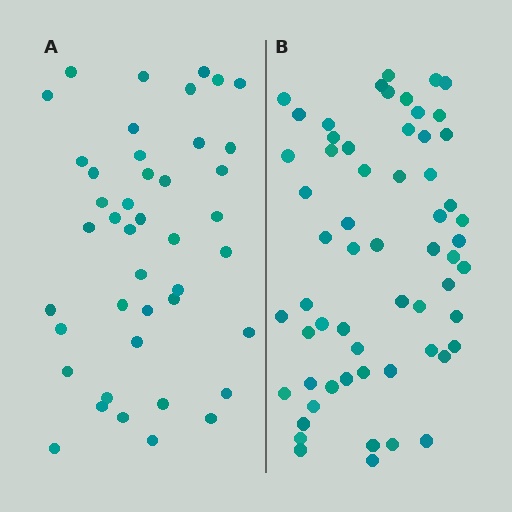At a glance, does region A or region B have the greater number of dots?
Region B (the right region) has more dots.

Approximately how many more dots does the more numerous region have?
Region B has approximately 15 more dots than region A.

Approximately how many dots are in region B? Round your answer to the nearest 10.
About 60 dots.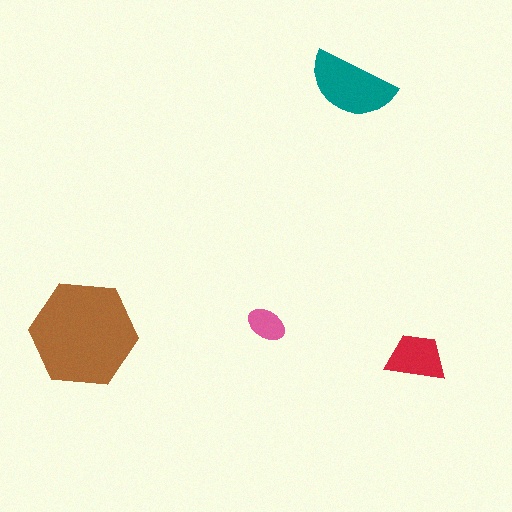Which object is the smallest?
The pink ellipse.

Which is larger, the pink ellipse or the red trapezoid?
The red trapezoid.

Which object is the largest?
The brown hexagon.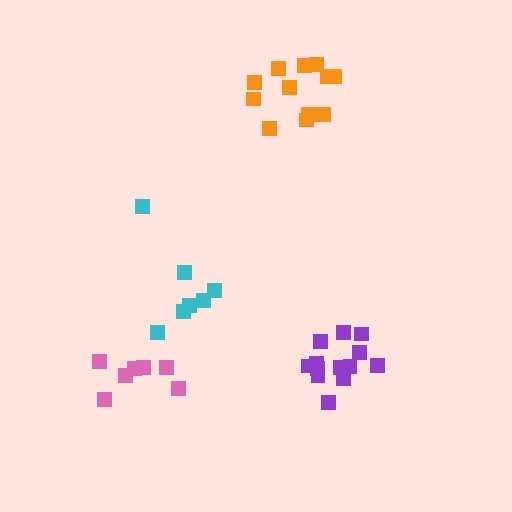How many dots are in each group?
Group 1: 13 dots, Group 2: 7 dots, Group 3: 12 dots, Group 4: 7 dots (39 total).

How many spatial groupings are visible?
There are 4 spatial groupings.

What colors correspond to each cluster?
The clusters are colored: purple, pink, orange, cyan.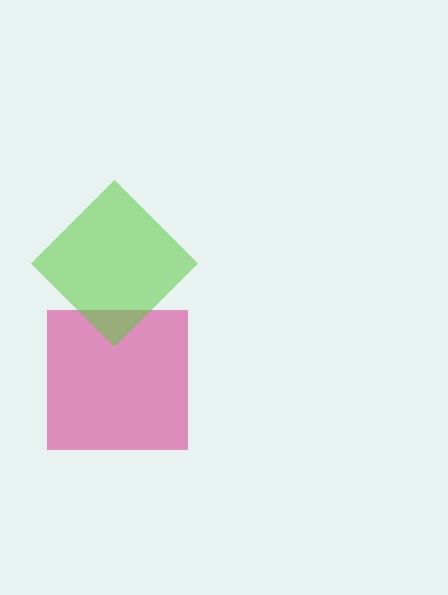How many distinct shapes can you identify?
There are 2 distinct shapes: a pink square, a lime diamond.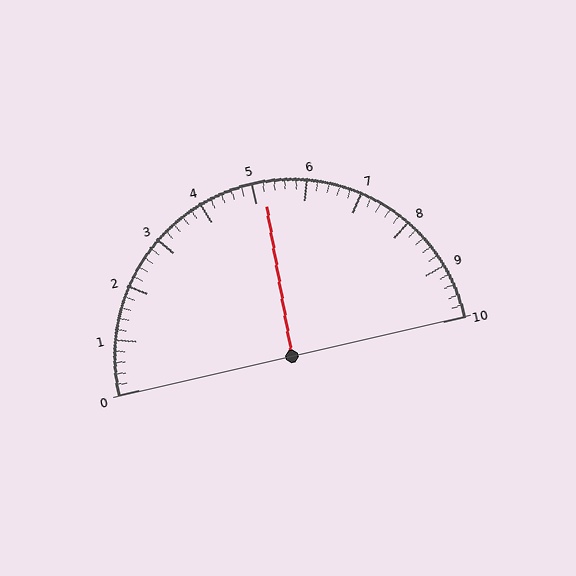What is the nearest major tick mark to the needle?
The nearest major tick mark is 5.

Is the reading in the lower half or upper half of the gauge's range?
The reading is in the upper half of the range (0 to 10).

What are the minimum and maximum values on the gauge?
The gauge ranges from 0 to 10.